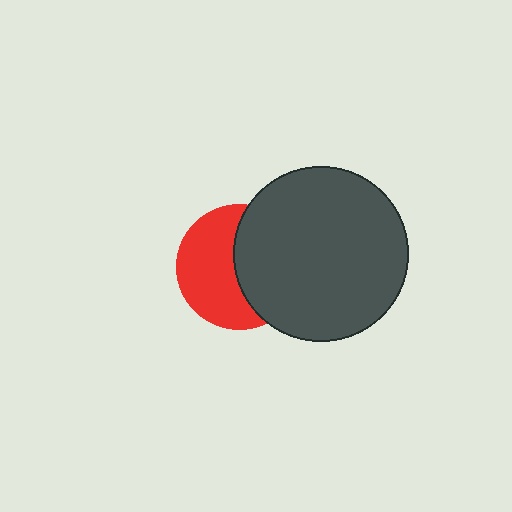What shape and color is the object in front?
The object in front is a dark gray circle.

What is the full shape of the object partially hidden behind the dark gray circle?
The partially hidden object is a red circle.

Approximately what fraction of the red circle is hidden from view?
Roughly 47% of the red circle is hidden behind the dark gray circle.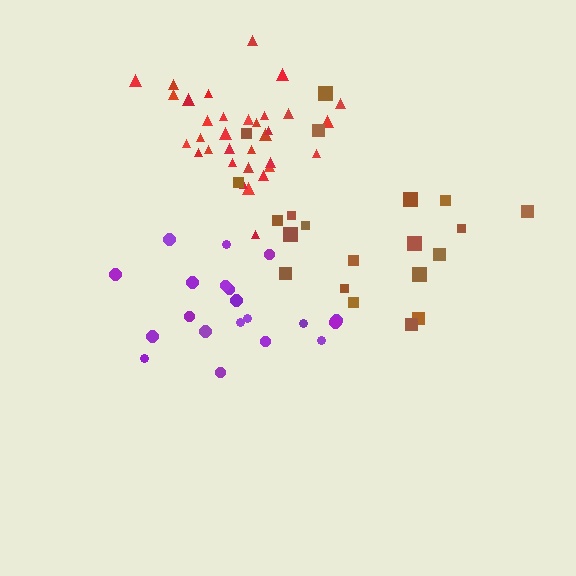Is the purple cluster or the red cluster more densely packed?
Red.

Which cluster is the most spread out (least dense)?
Brown.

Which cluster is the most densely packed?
Red.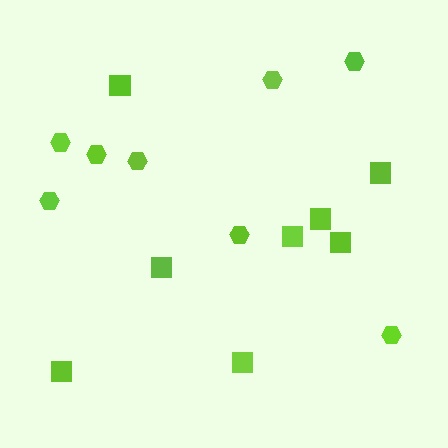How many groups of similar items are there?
There are 2 groups: one group of squares (8) and one group of hexagons (8).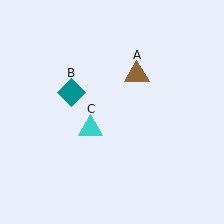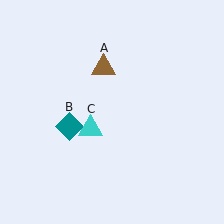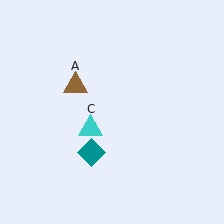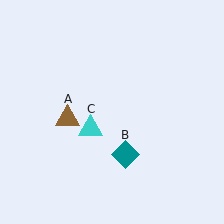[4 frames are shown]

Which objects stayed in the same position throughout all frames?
Cyan triangle (object C) remained stationary.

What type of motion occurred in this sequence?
The brown triangle (object A), teal diamond (object B) rotated counterclockwise around the center of the scene.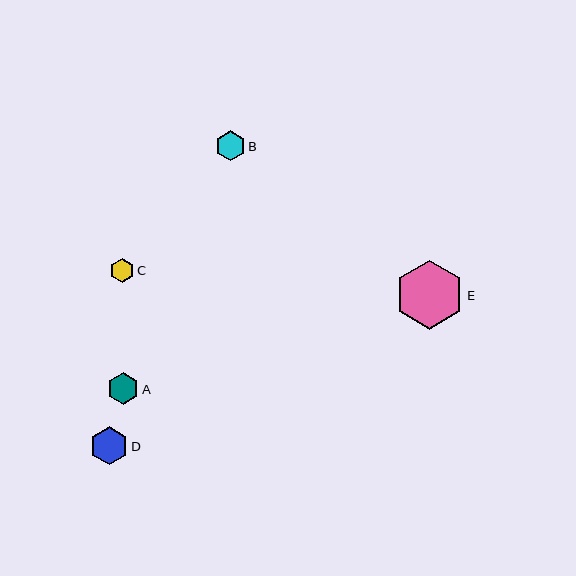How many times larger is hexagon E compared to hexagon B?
Hexagon E is approximately 2.3 times the size of hexagon B.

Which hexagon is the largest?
Hexagon E is the largest with a size of approximately 69 pixels.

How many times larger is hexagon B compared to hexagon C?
Hexagon B is approximately 1.2 times the size of hexagon C.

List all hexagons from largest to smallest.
From largest to smallest: E, D, A, B, C.